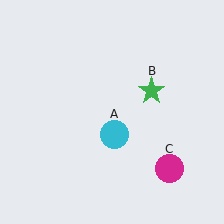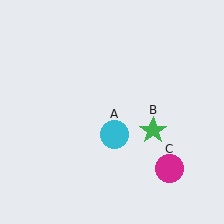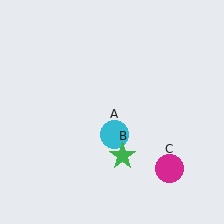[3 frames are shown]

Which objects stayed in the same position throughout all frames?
Cyan circle (object A) and magenta circle (object C) remained stationary.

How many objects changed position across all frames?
1 object changed position: green star (object B).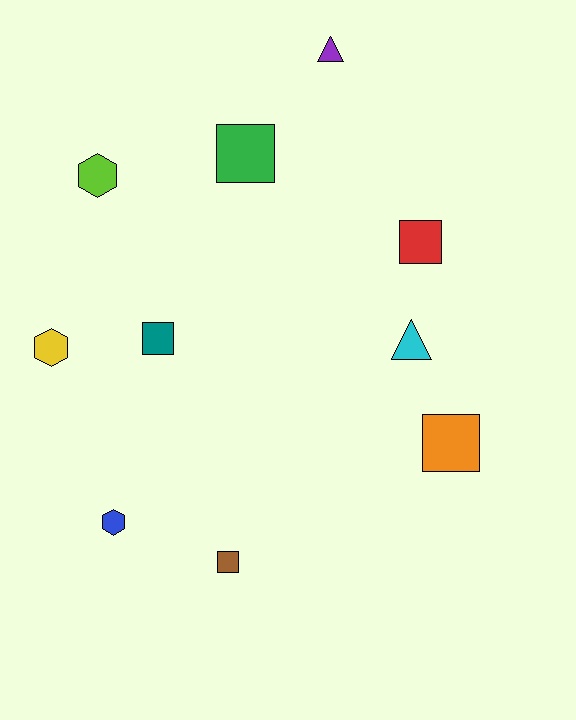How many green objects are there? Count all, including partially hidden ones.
There is 1 green object.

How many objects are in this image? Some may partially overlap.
There are 10 objects.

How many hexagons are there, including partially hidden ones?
There are 3 hexagons.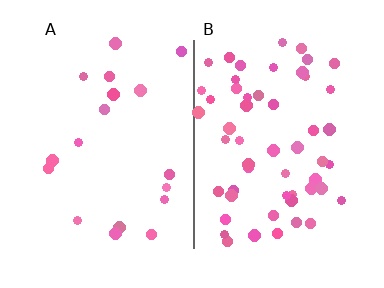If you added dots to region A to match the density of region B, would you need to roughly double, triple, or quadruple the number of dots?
Approximately triple.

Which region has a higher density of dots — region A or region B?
B (the right).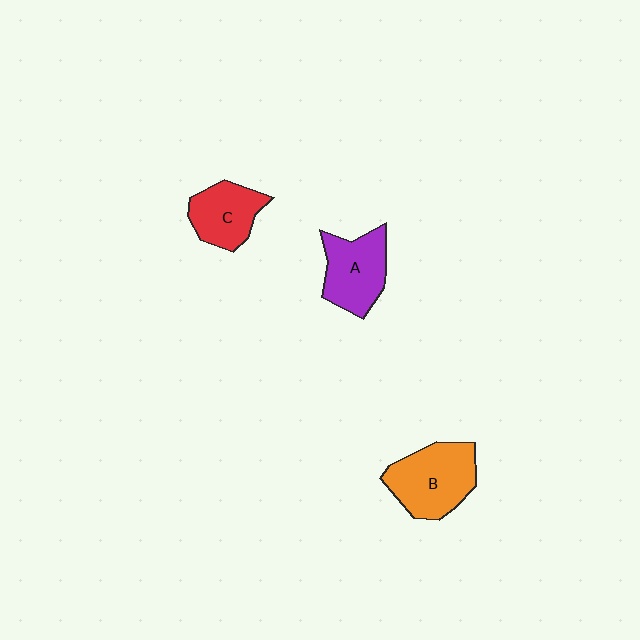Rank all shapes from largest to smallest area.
From largest to smallest: B (orange), A (purple), C (red).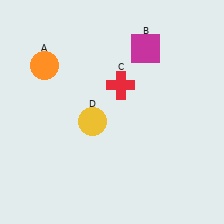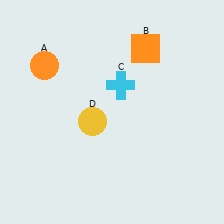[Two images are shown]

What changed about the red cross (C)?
In Image 1, C is red. In Image 2, it changed to cyan.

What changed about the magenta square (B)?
In Image 1, B is magenta. In Image 2, it changed to orange.